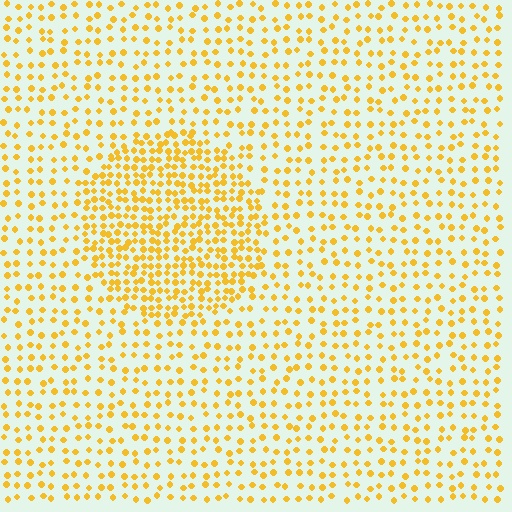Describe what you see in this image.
The image contains small yellow elements arranged at two different densities. A circle-shaped region is visible where the elements are more densely packed than the surrounding area.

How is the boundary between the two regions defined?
The boundary is defined by a change in element density (approximately 2.1x ratio). All elements are the same color, size, and shape.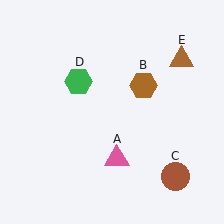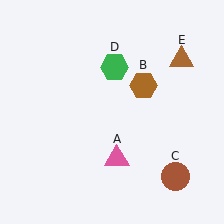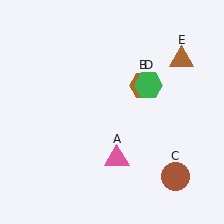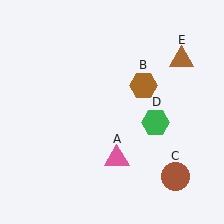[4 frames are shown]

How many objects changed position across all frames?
1 object changed position: green hexagon (object D).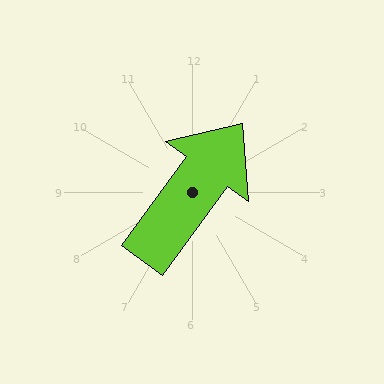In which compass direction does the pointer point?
Northeast.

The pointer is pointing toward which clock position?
Roughly 1 o'clock.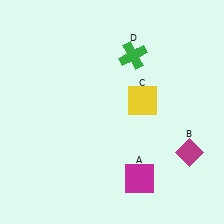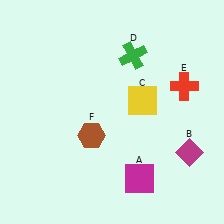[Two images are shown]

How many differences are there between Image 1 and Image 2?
There are 2 differences between the two images.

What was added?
A red cross (E), a brown hexagon (F) were added in Image 2.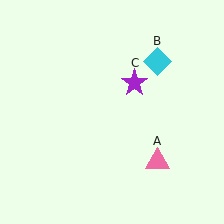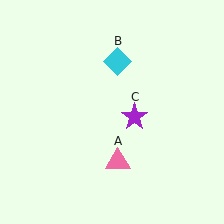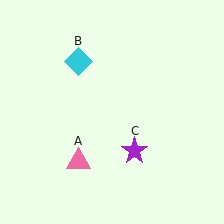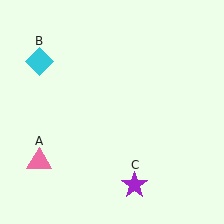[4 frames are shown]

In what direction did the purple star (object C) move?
The purple star (object C) moved down.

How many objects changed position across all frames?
3 objects changed position: pink triangle (object A), cyan diamond (object B), purple star (object C).